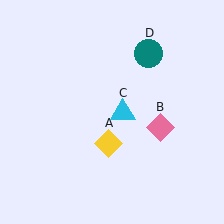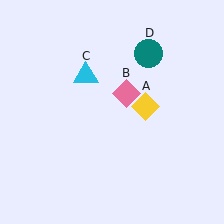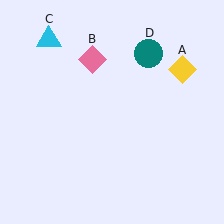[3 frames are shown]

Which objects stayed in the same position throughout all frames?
Teal circle (object D) remained stationary.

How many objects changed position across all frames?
3 objects changed position: yellow diamond (object A), pink diamond (object B), cyan triangle (object C).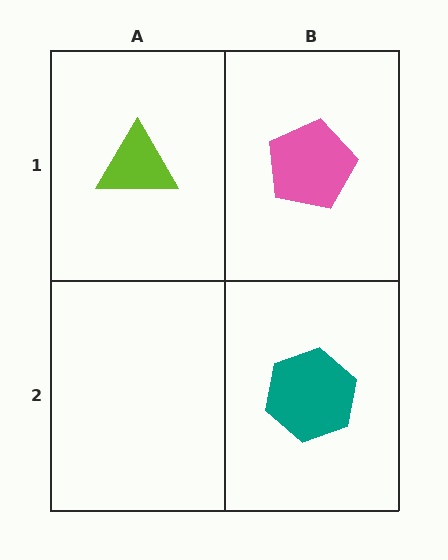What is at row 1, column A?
A lime triangle.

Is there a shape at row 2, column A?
No, that cell is empty.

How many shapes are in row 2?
1 shape.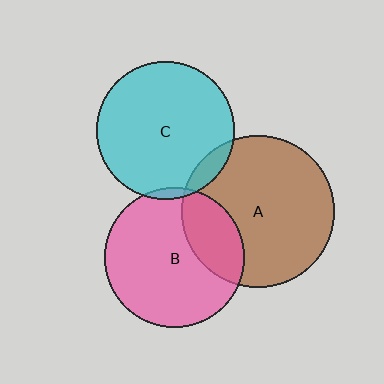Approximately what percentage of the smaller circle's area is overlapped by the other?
Approximately 25%.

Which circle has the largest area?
Circle A (brown).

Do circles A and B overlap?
Yes.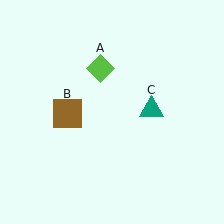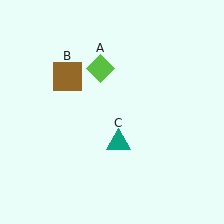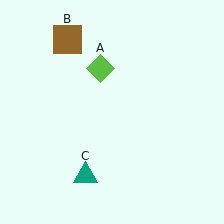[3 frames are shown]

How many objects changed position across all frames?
2 objects changed position: brown square (object B), teal triangle (object C).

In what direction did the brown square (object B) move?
The brown square (object B) moved up.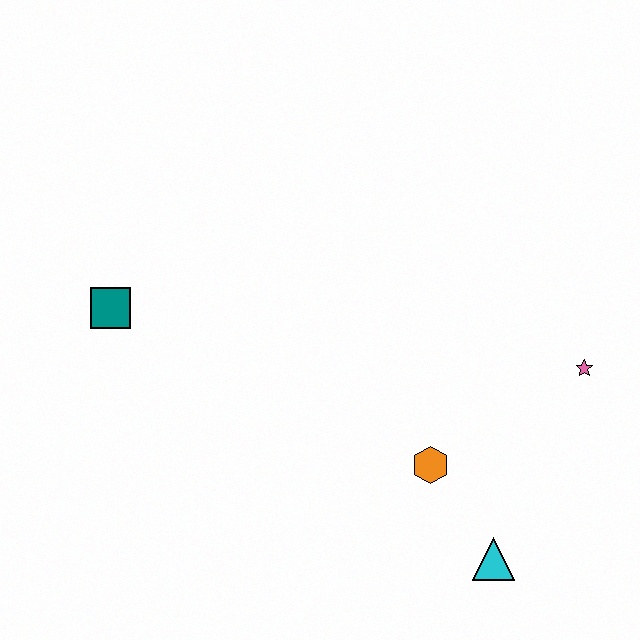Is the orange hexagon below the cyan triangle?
No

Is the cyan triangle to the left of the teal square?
No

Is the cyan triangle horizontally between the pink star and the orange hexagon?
Yes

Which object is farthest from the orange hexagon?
The teal square is farthest from the orange hexagon.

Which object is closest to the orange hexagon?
The cyan triangle is closest to the orange hexagon.